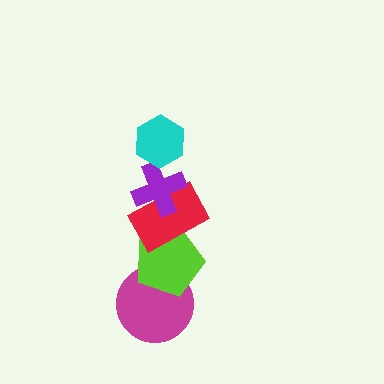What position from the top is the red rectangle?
The red rectangle is 3rd from the top.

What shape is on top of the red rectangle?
The purple cross is on top of the red rectangle.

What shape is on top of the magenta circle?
The lime pentagon is on top of the magenta circle.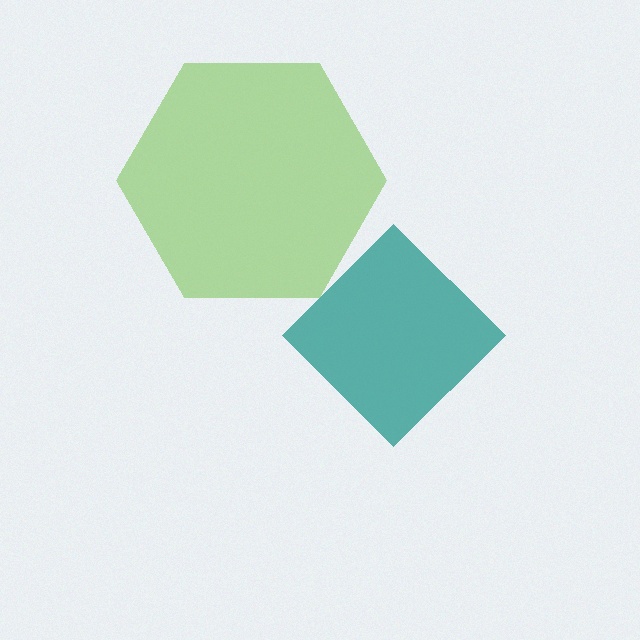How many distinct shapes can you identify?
There are 2 distinct shapes: a teal diamond, a lime hexagon.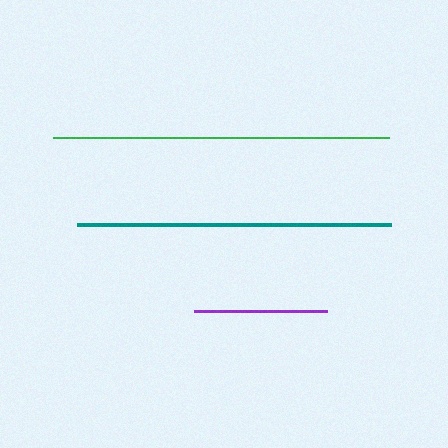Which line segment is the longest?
The green line is the longest at approximately 336 pixels.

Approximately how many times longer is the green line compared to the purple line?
The green line is approximately 2.5 times the length of the purple line.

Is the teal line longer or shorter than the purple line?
The teal line is longer than the purple line.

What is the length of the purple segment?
The purple segment is approximately 133 pixels long.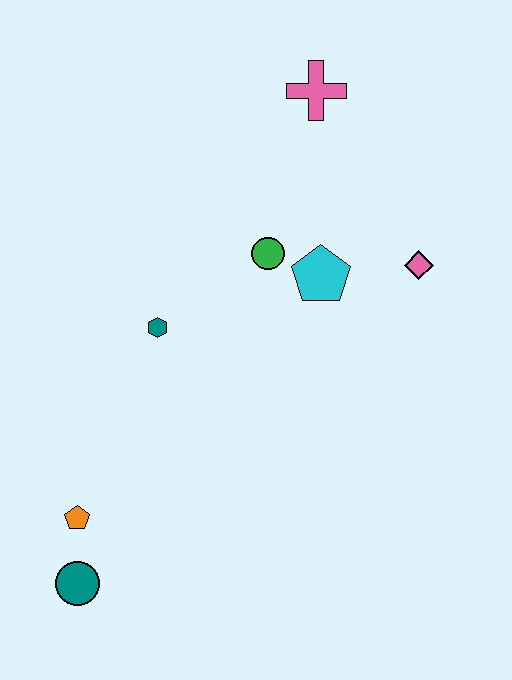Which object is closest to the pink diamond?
The cyan pentagon is closest to the pink diamond.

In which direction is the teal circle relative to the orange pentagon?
The teal circle is below the orange pentagon.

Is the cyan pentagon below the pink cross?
Yes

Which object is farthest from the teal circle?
The pink cross is farthest from the teal circle.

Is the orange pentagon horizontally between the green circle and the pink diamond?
No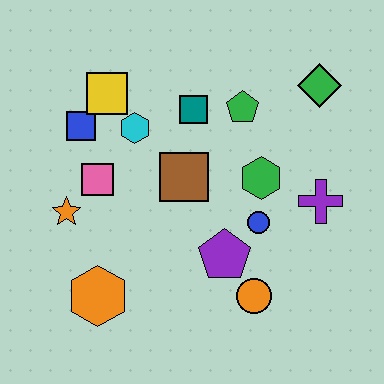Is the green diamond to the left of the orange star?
No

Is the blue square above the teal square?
No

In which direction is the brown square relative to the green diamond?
The brown square is to the left of the green diamond.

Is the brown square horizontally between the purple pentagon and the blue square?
Yes